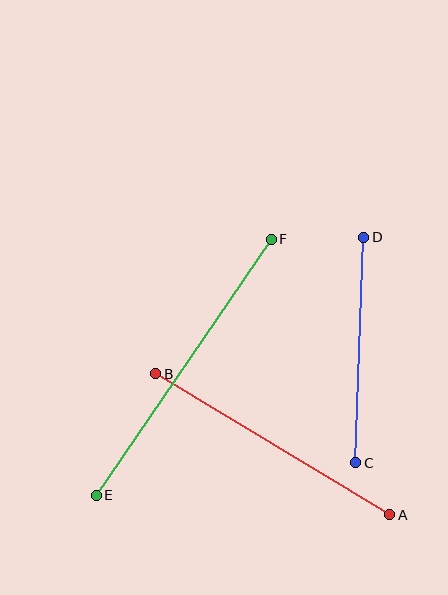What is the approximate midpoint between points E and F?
The midpoint is at approximately (184, 367) pixels.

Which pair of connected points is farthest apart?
Points E and F are farthest apart.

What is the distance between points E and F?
The distance is approximately 310 pixels.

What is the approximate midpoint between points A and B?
The midpoint is at approximately (273, 444) pixels.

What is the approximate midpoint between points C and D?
The midpoint is at approximately (360, 350) pixels.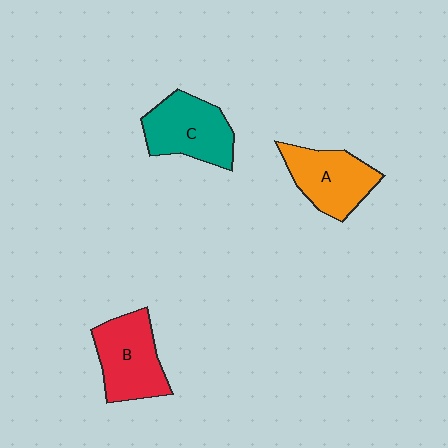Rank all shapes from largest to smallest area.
From largest to smallest: B (red), C (teal), A (orange).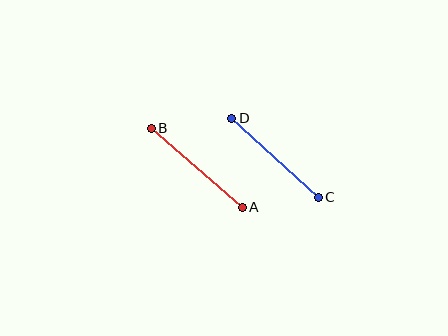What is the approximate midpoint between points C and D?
The midpoint is at approximately (275, 158) pixels.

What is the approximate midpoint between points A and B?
The midpoint is at approximately (197, 168) pixels.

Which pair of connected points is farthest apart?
Points A and B are farthest apart.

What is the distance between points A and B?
The distance is approximately 120 pixels.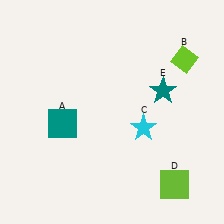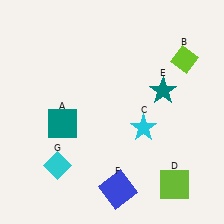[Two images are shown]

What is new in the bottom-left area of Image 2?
A cyan diamond (G) was added in the bottom-left area of Image 2.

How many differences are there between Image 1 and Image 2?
There are 2 differences between the two images.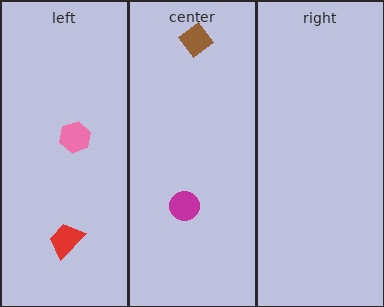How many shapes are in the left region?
2.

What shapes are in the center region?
The magenta circle, the brown diamond.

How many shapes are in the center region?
2.